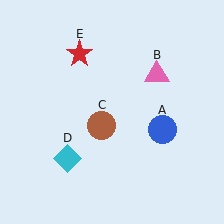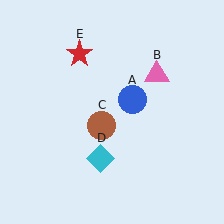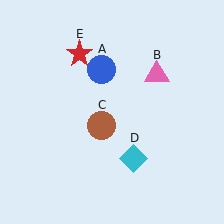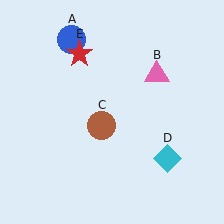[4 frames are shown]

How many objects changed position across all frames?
2 objects changed position: blue circle (object A), cyan diamond (object D).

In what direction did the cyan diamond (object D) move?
The cyan diamond (object D) moved right.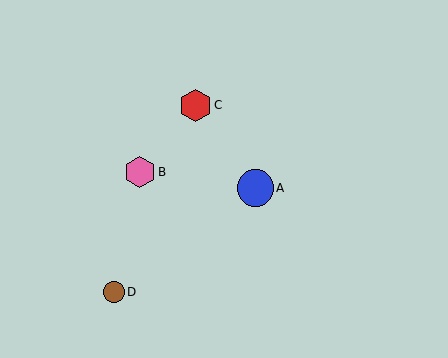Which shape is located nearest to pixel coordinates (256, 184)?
The blue circle (labeled A) at (255, 188) is nearest to that location.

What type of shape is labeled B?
Shape B is a pink hexagon.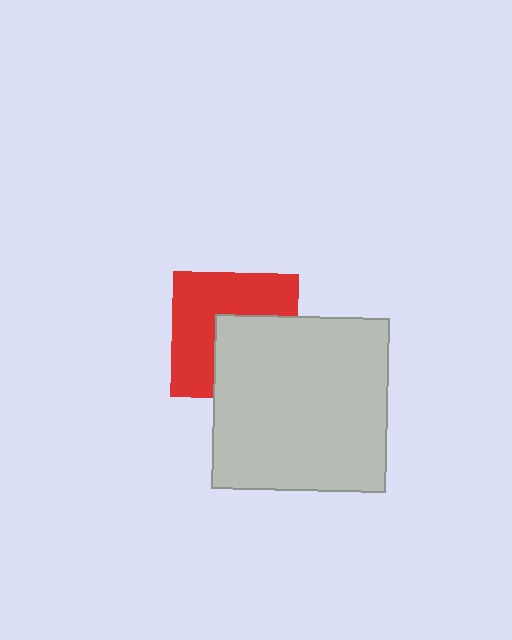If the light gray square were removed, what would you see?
You would see the complete red square.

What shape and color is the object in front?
The object in front is a light gray square.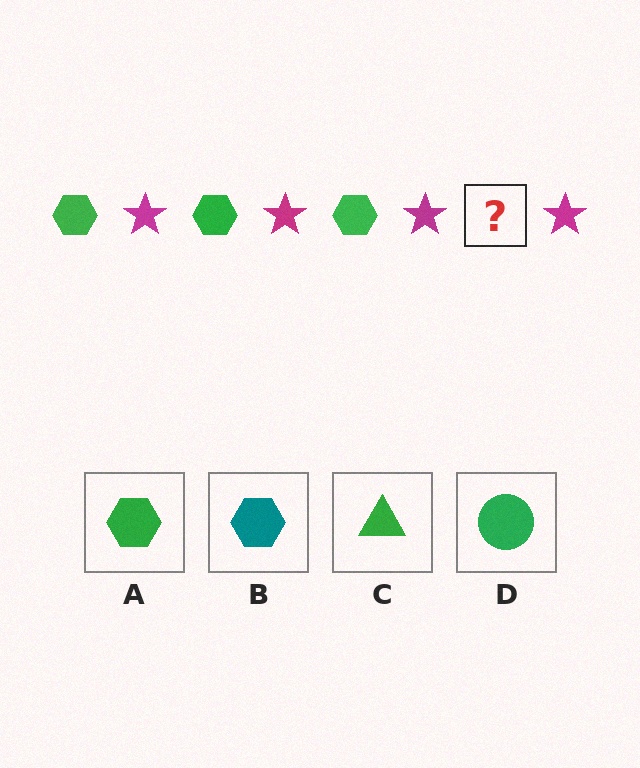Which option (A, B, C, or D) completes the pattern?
A.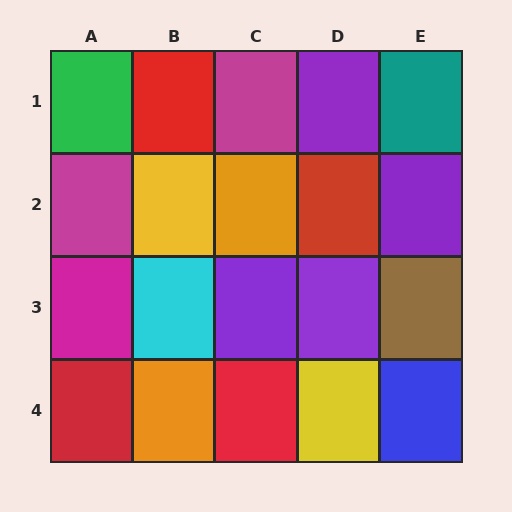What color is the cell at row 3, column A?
Magenta.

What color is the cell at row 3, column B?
Cyan.